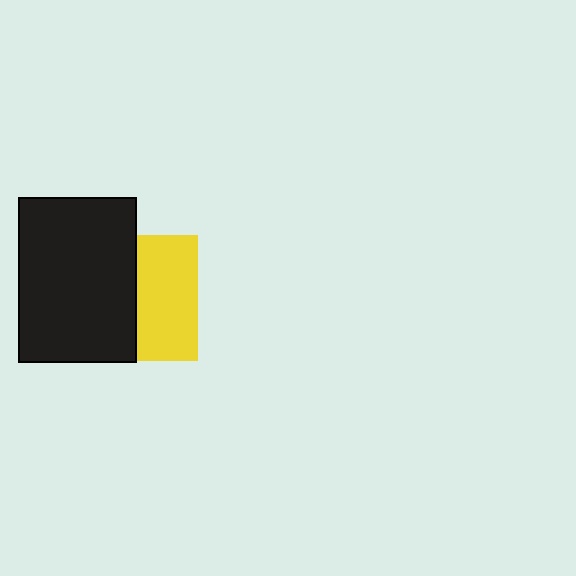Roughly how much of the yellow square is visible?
About half of it is visible (roughly 48%).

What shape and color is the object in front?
The object in front is a black rectangle.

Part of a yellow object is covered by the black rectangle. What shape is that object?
It is a square.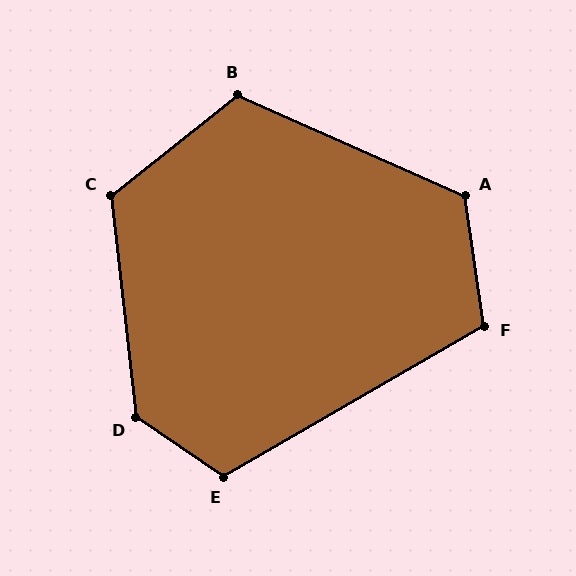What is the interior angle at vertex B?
Approximately 118 degrees (obtuse).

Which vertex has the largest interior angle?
D, at approximately 131 degrees.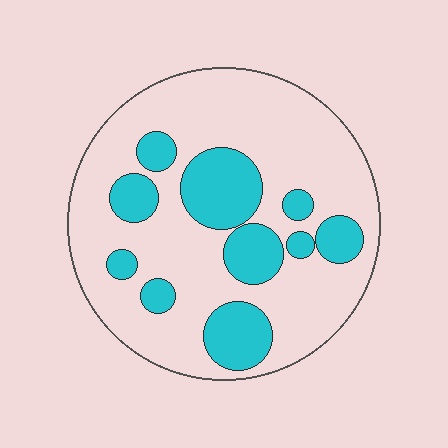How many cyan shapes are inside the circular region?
10.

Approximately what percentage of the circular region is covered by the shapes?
Approximately 25%.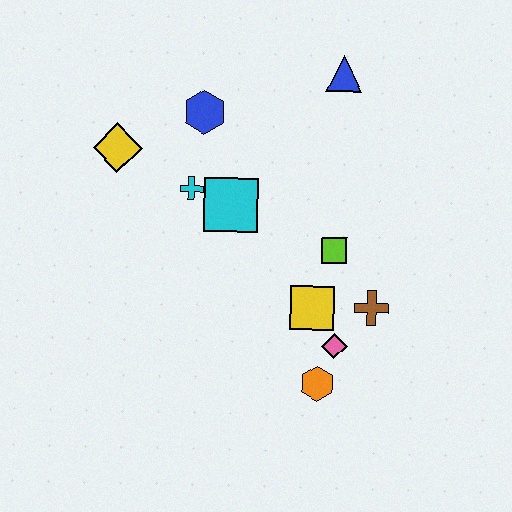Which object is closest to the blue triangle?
The blue hexagon is closest to the blue triangle.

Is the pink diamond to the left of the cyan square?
No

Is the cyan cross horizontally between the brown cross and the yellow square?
No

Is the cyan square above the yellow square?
Yes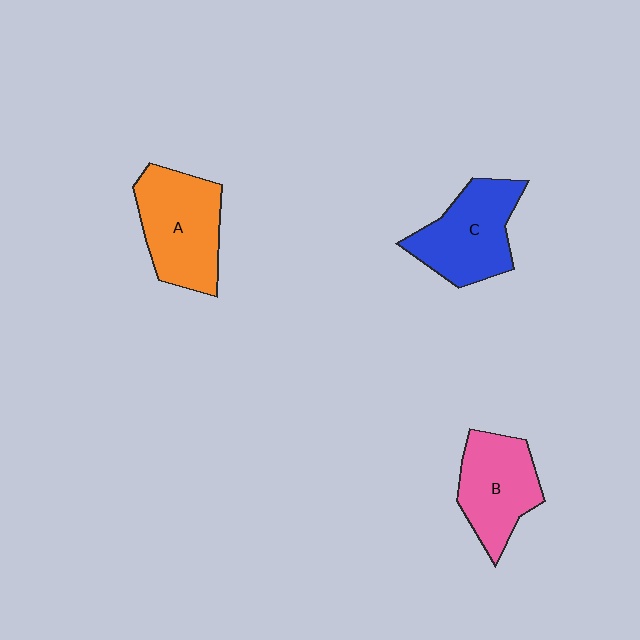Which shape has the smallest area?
Shape B (pink).